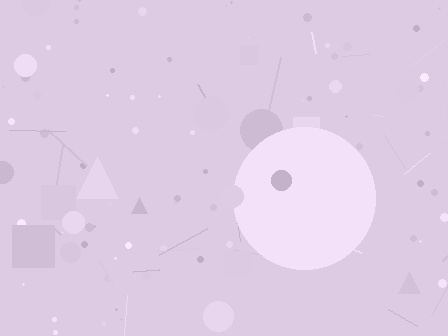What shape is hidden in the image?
A circle is hidden in the image.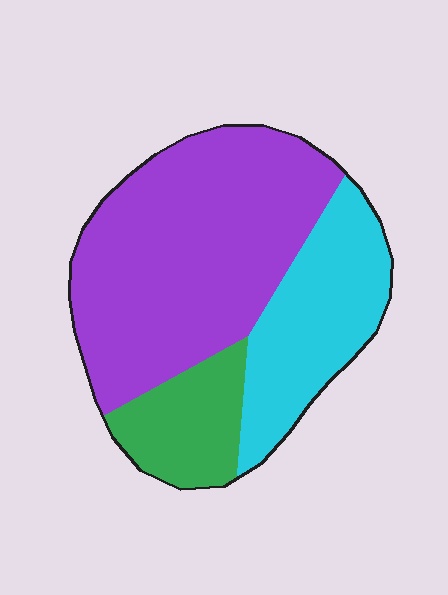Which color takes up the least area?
Green, at roughly 15%.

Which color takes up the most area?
Purple, at roughly 55%.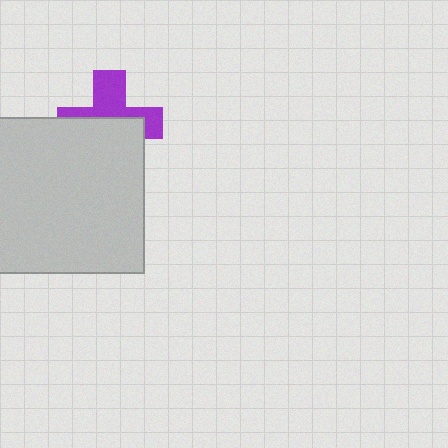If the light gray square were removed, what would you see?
You would see the complete purple cross.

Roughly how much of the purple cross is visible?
About half of it is visible (roughly 46%).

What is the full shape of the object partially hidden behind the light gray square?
The partially hidden object is a purple cross.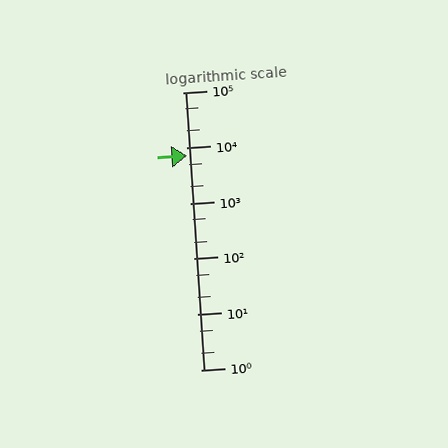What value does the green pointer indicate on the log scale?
The pointer indicates approximately 7200.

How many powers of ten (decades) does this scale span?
The scale spans 5 decades, from 1 to 100000.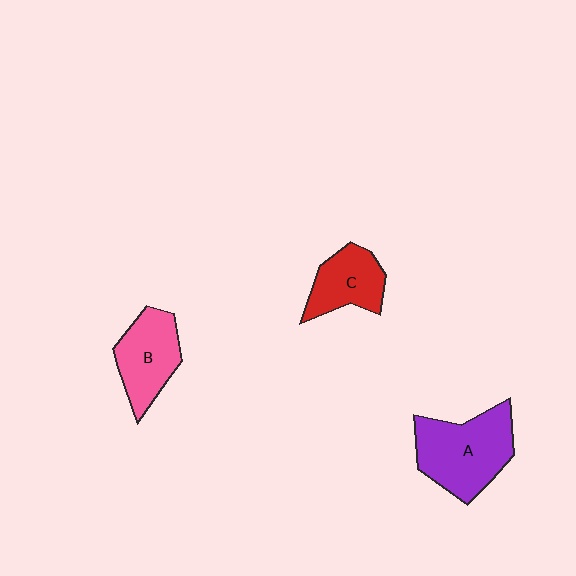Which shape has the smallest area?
Shape C (red).